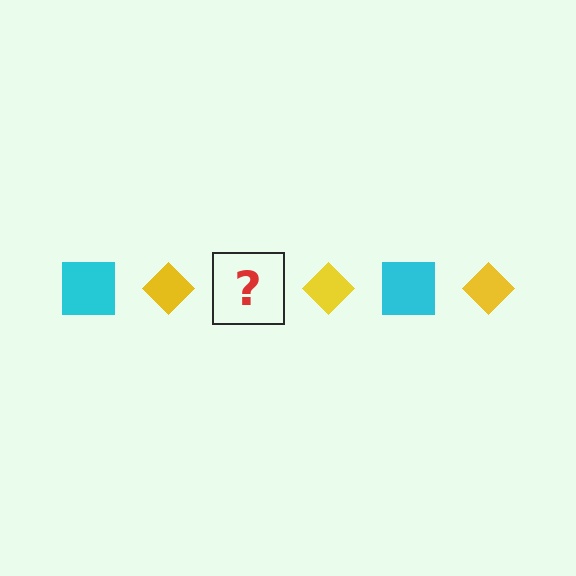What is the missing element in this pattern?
The missing element is a cyan square.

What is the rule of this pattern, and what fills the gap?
The rule is that the pattern alternates between cyan square and yellow diamond. The gap should be filled with a cyan square.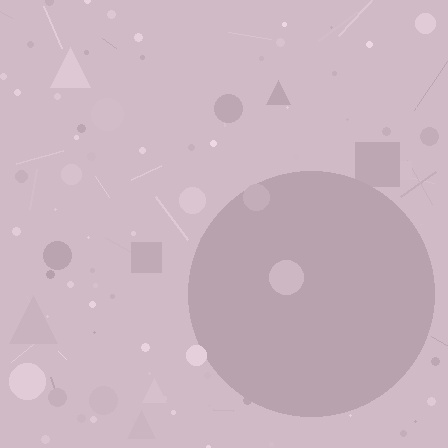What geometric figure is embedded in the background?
A circle is embedded in the background.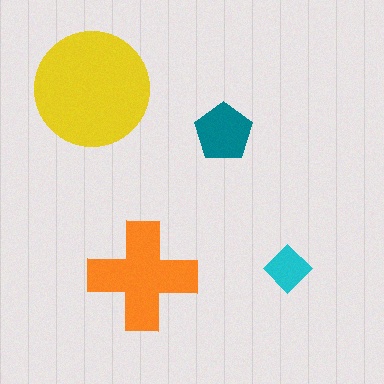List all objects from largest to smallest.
The yellow circle, the orange cross, the teal pentagon, the cyan diamond.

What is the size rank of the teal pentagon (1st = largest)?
3rd.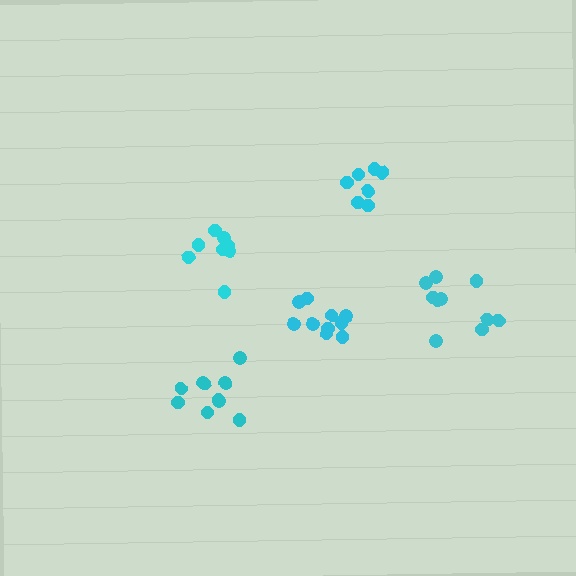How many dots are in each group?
Group 1: 10 dots, Group 2: 8 dots, Group 3: 7 dots, Group 4: 10 dots, Group 5: 10 dots (45 total).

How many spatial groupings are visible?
There are 5 spatial groupings.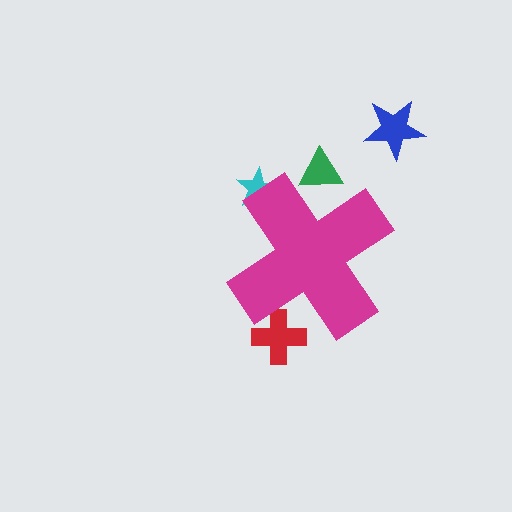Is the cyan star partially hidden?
Yes, the cyan star is partially hidden behind the magenta cross.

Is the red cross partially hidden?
Yes, the red cross is partially hidden behind the magenta cross.